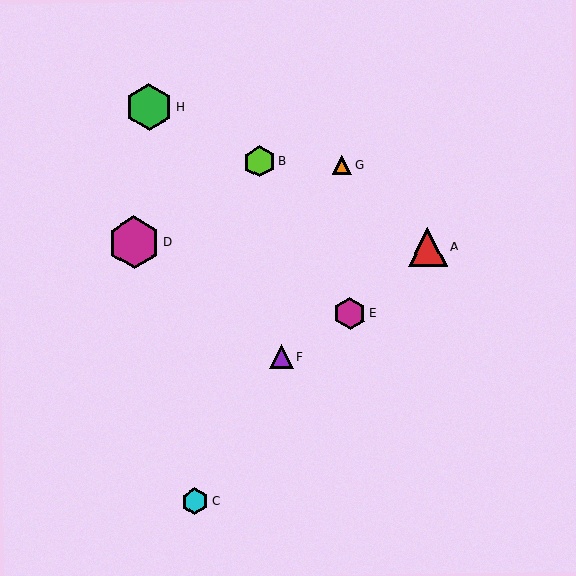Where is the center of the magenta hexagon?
The center of the magenta hexagon is at (350, 313).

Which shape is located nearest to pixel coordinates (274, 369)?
The purple triangle (labeled F) at (281, 357) is nearest to that location.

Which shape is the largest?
The magenta hexagon (labeled D) is the largest.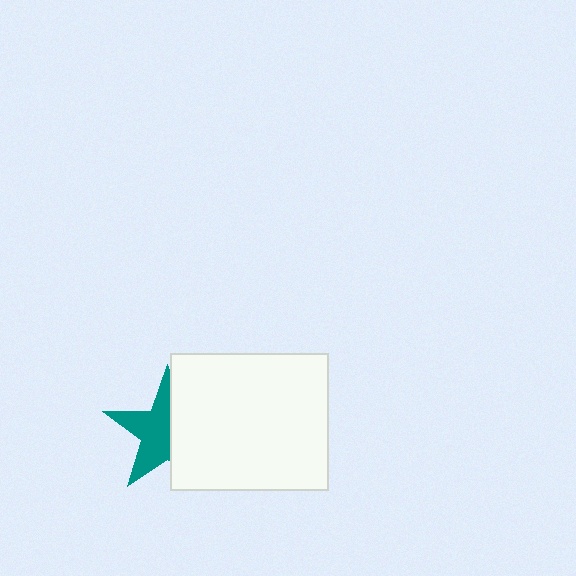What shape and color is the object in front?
The object in front is a white rectangle.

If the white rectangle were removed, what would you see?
You would see the complete teal star.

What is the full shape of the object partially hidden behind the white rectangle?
The partially hidden object is a teal star.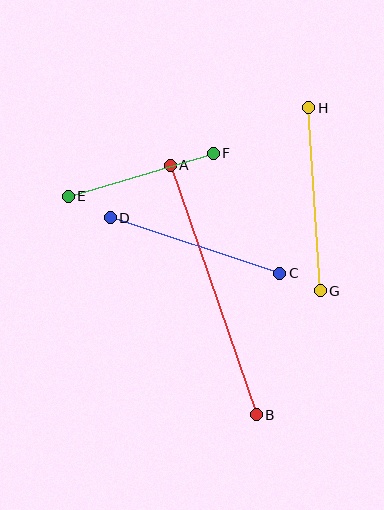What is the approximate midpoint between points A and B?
The midpoint is at approximately (213, 290) pixels.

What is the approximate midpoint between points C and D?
The midpoint is at approximately (195, 246) pixels.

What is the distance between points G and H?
The distance is approximately 183 pixels.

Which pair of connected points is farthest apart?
Points A and B are farthest apart.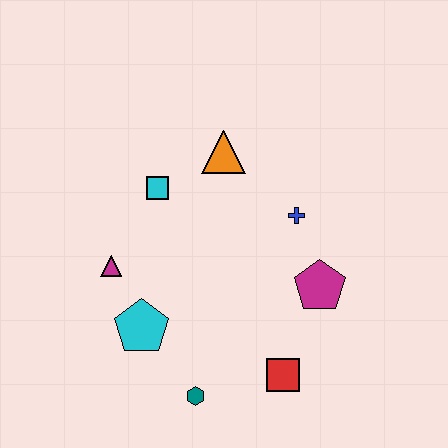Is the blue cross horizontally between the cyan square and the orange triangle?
No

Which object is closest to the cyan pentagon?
The magenta triangle is closest to the cyan pentagon.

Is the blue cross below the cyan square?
Yes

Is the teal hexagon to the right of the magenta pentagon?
No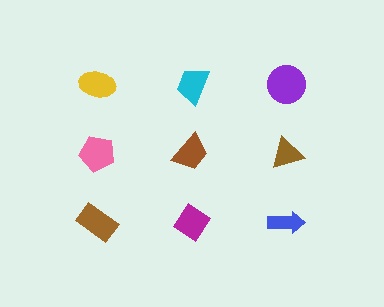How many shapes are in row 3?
3 shapes.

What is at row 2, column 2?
A brown trapezoid.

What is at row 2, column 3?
A brown triangle.